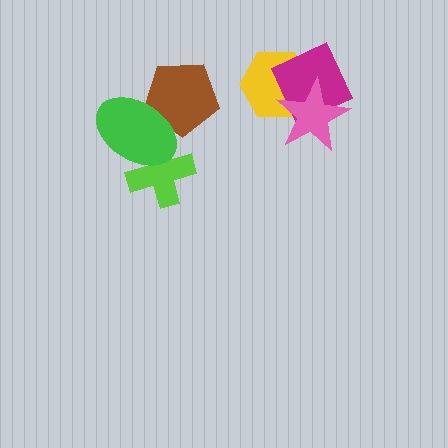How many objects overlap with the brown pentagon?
1 object overlaps with the brown pentagon.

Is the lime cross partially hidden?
Yes, it is partially covered by another shape.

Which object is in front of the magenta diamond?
The pink star is in front of the magenta diamond.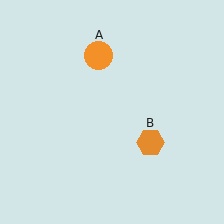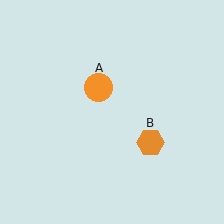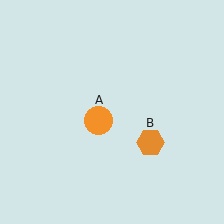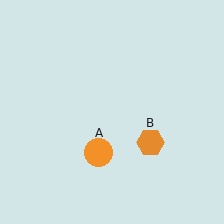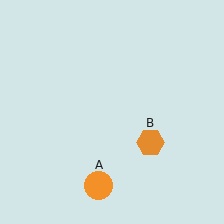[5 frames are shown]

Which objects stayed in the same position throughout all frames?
Orange hexagon (object B) remained stationary.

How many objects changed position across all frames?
1 object changed position: orange circle (object A).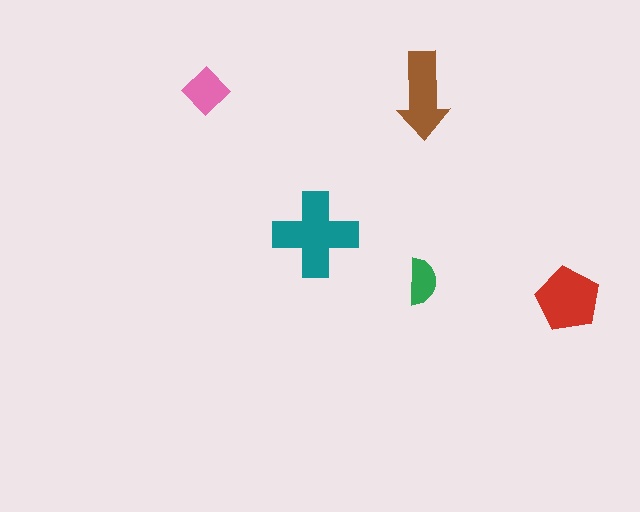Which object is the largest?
The teal cross.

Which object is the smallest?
The green semicircle.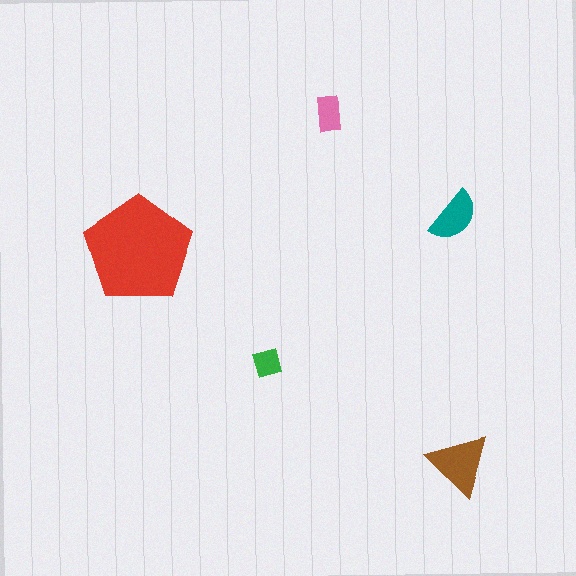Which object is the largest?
The red pentagon.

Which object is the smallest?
The green diamond.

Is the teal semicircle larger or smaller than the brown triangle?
Smaller.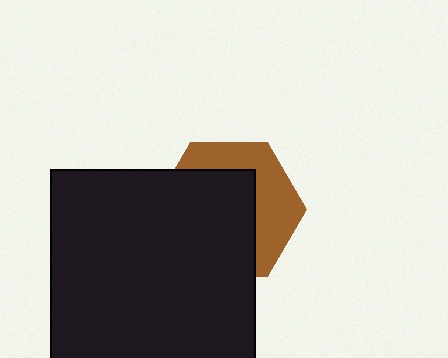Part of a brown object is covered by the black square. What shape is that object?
It is a hexagon.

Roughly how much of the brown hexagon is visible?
A small part of it is visible (roughly 40%).